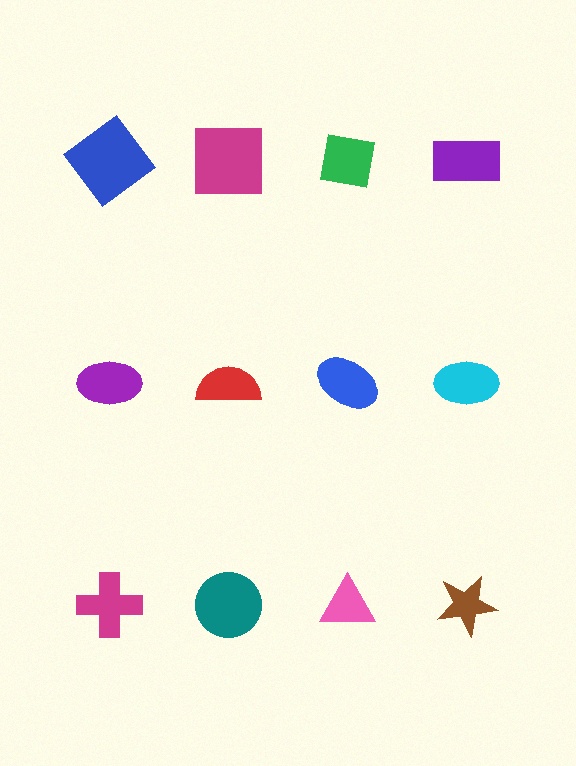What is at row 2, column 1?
A purple ellipse.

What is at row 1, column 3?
A green square.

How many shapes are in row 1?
4 shapes.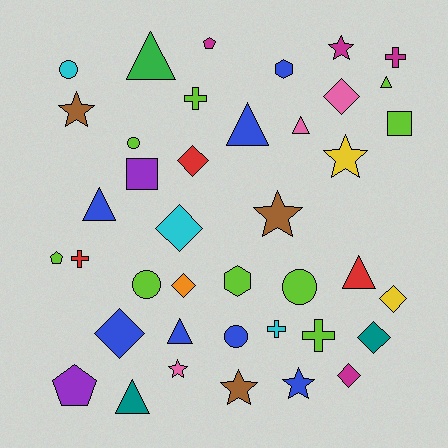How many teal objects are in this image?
There are 2 teal objects.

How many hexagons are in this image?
There are 2 hexagons.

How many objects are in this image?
There are 40 objects.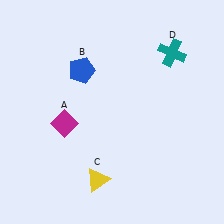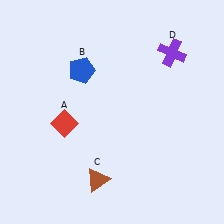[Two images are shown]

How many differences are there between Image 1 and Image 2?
There are 3 differences between the two images.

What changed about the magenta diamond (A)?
In Image 1, A is magenta. In Image 2, it changed to red.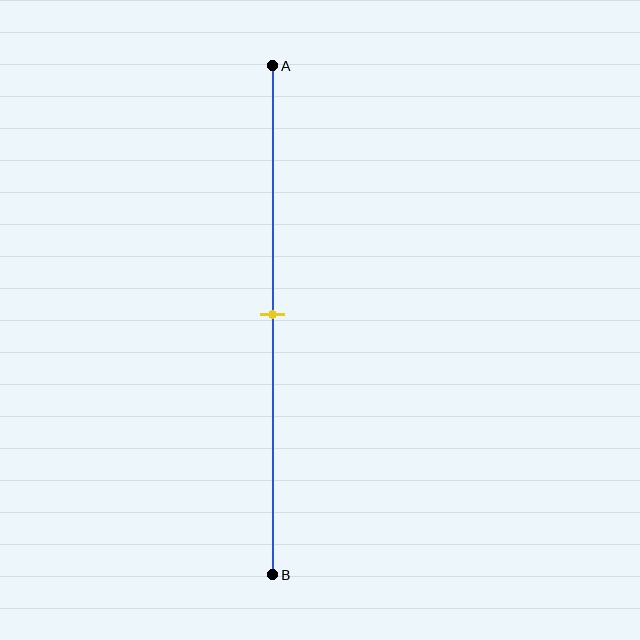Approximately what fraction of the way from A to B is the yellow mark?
The yellow mark is approximately 50% of the way from A to B.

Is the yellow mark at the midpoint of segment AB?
Yes, the mark is approximately at the midpoint.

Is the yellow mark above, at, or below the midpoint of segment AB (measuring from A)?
The yellow mark is approximately at the midpoint of segment AB.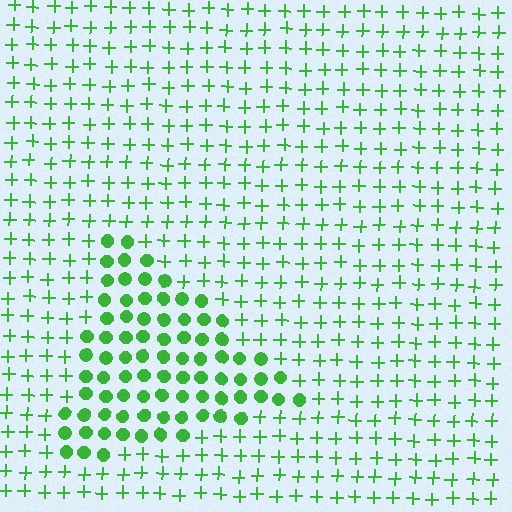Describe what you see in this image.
The image is filled with small green elements arranged in a uniform grid. A triangle-shaped region contains circles, while the surrounding area contains plus signs. The boundary is defined purely by the change in element shape.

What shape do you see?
I see a triangle.